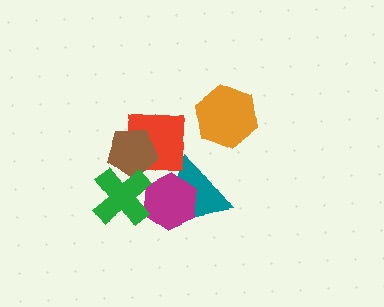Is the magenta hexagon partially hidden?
Yes, it is partially covered by another shape.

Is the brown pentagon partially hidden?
Yes, it is partially covered by another shape.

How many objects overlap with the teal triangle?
1 object overlaps with the teal triangle.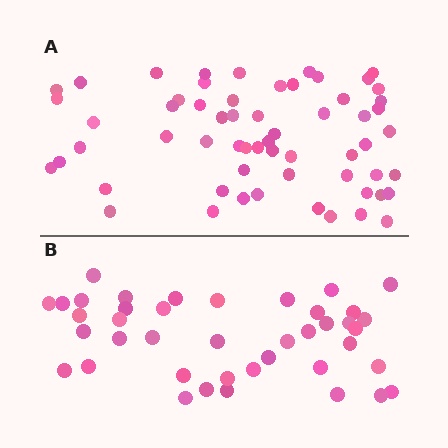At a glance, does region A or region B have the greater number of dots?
Region A (the top region) has more dots.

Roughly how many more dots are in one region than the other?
Region A has approximately 20 more dots than region B.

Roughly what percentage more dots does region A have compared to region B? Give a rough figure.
About 45% more.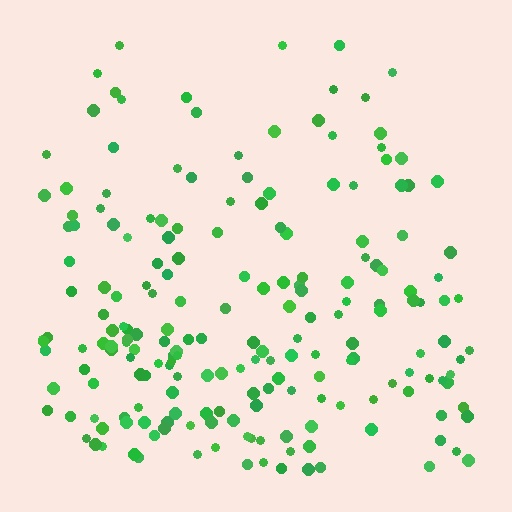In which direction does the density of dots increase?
From top to bottom, with the bottom side densest.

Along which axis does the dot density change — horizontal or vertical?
Vertical.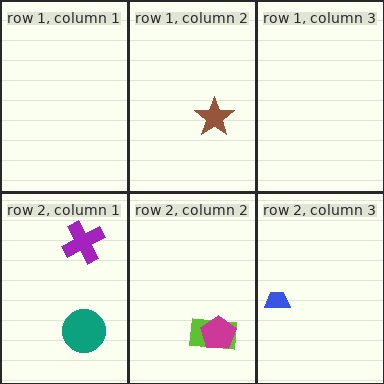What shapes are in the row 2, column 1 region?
The purple cross, the teal circle.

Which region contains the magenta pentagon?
The row 2, column 2 region.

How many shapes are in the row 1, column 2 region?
1.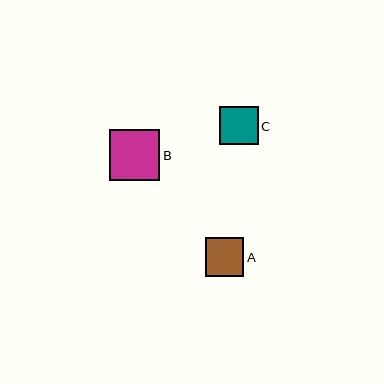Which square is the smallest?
Square A is the smallest with a size of approximately 38 pixels.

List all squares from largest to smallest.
From largest to smallest: B, C, A.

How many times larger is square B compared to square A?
Square B is approximately 1.3 times the size of square A.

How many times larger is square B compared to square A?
Square B is approximately 1.3 times the size of square A.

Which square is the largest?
Square B is the largest with a size of approximately 50 pixels.